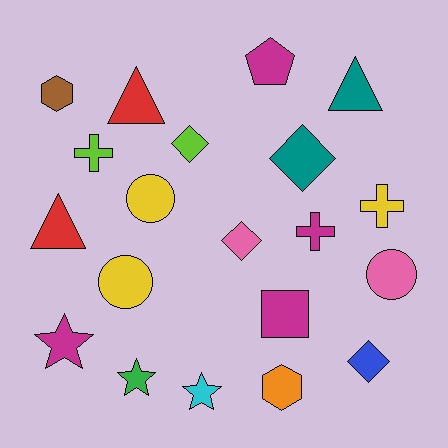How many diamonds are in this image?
There are 4 diamonds.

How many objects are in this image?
There are 20 objects.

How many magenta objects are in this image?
There are 4 magenta objects.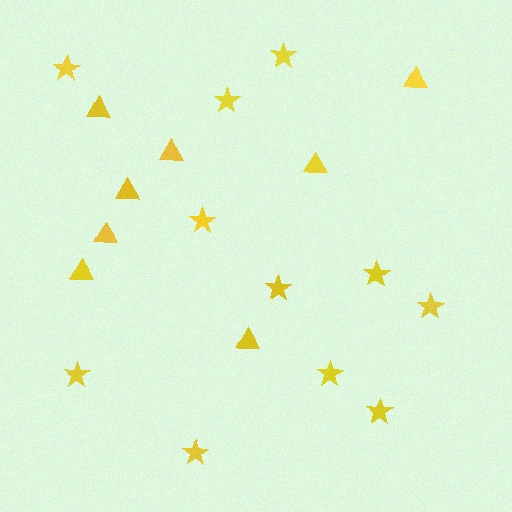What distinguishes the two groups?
There are 2 groups: one group of stars (11) and one group of triangles (8).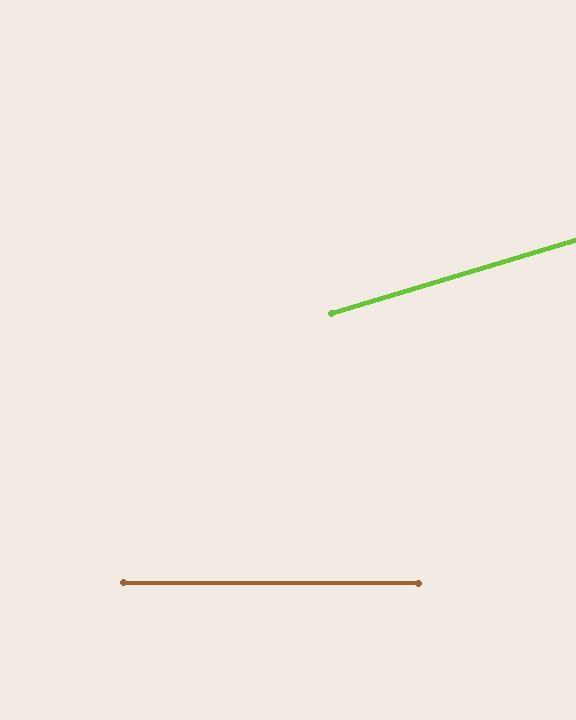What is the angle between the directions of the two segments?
Approximately 17 degrees.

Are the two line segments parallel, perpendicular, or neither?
Neither parallel nor perpendicular — they differ by about 17°.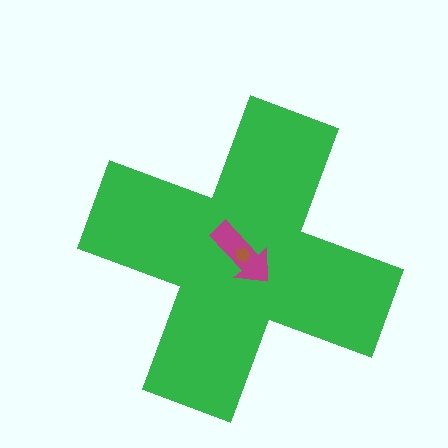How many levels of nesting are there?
3.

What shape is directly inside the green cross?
The magenta arrow.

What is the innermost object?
The brown pentagon.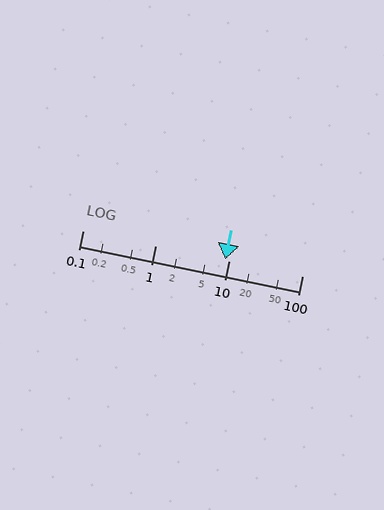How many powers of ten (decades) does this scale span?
The scale spans 3 decades, from 0.1 to 100.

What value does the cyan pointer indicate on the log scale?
The pointer indicates approximately 8.9.